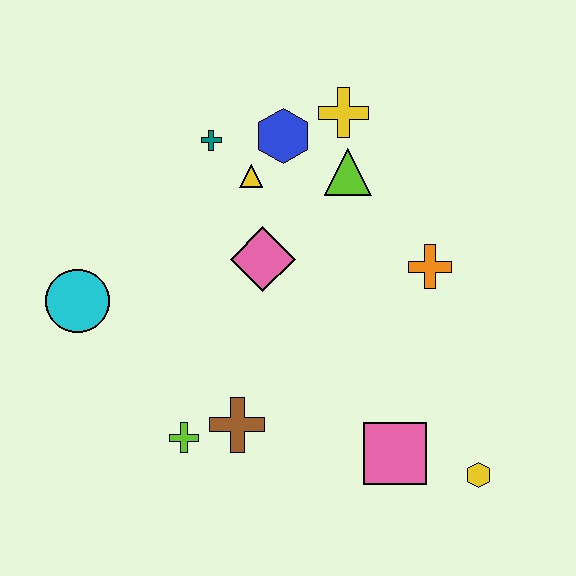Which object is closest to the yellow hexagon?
The pink square is closest to the yellow hexagon.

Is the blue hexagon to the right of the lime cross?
Yes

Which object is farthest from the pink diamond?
The yellow hexagon is farthest from the pink diamond.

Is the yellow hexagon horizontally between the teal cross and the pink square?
No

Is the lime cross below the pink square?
No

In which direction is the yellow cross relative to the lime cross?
The yellow cross is above the lime cross.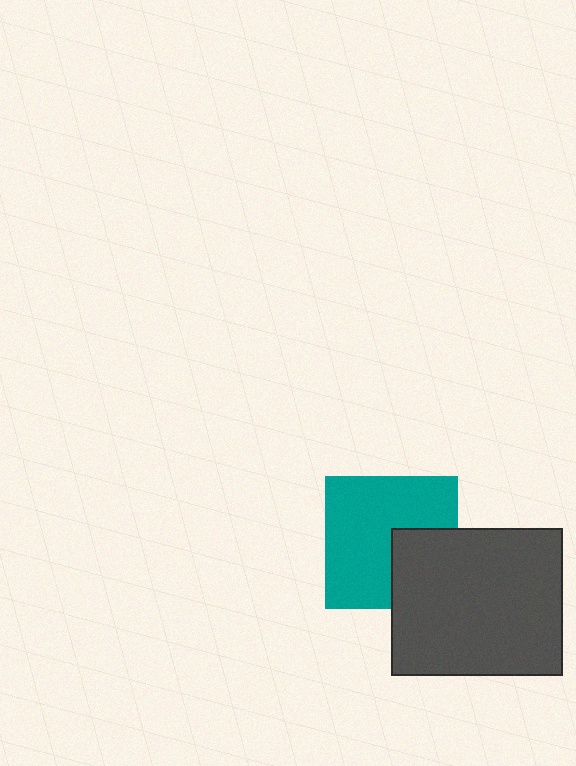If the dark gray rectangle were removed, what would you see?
You would see the complete teal square.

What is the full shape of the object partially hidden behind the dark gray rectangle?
The partially hidden object is a teal square.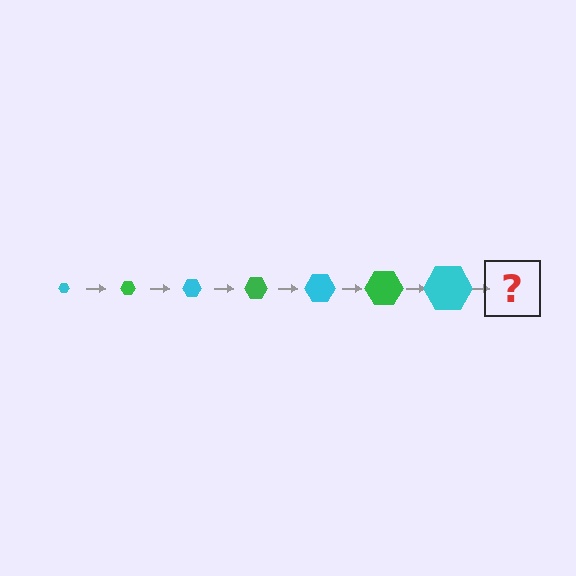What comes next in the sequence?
The next element should be a green hexagon, larger than the previous one.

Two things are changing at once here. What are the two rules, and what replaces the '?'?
The two rules are that the hexagon grows larger each step and the color cycles through cyan and green. The '?' should be a green hexagon, larger than the previous one.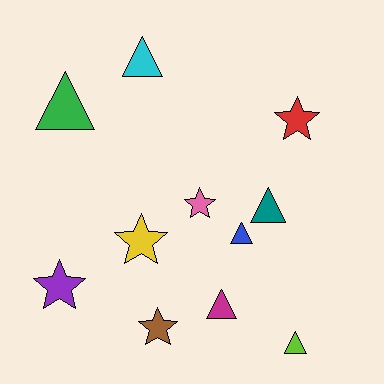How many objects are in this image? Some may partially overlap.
There are 11 objects.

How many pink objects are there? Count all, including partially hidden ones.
There is 1 pink object.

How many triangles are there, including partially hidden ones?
There are 6 triangles.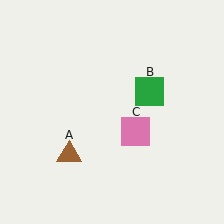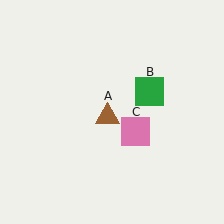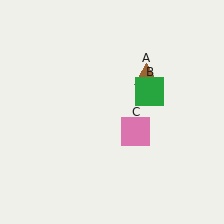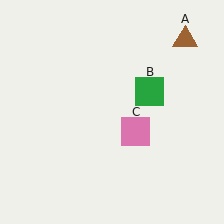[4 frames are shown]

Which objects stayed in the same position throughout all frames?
Green square (object B) and pink square (object C) remained stationary.